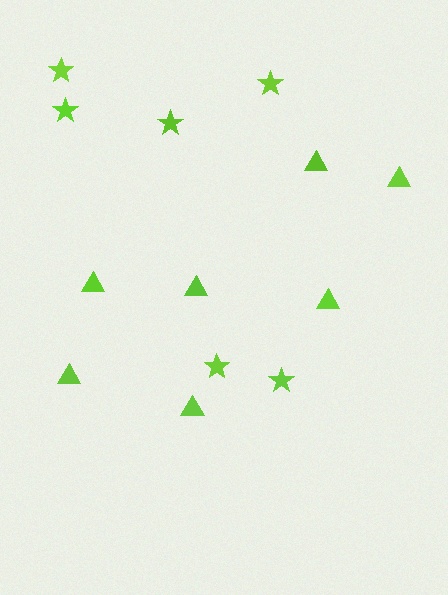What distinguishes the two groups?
There are 2 groups: one group of triangles (7) and one group of stars (6).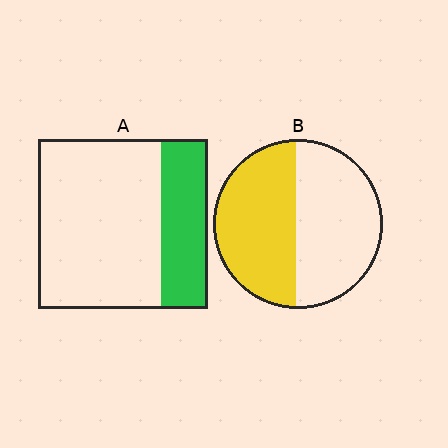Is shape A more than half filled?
No.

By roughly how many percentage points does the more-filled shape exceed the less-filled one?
By roughly 20 percentage points (B over A).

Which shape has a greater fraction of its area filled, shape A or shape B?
Shape B.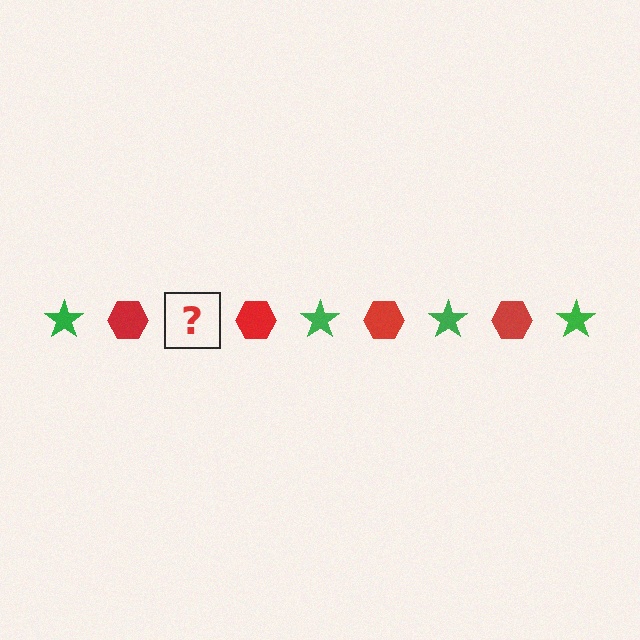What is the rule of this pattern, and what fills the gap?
The rule is that the pattern alternates between green star and red hexagon. The gap should be filled with a green star.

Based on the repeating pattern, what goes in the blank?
The blank should be a green star.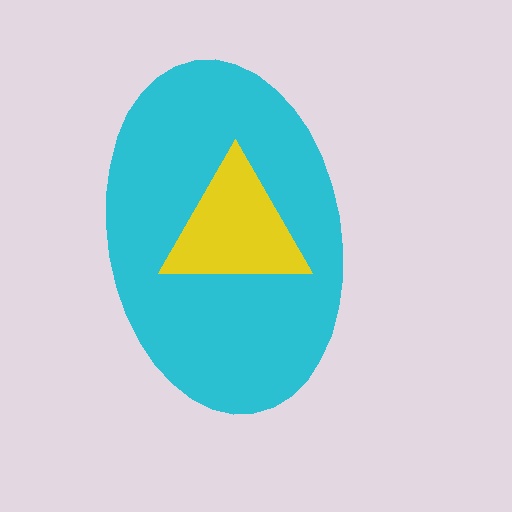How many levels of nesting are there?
2.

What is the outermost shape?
The cyan ellipse.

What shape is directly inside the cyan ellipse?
The yellow triangle.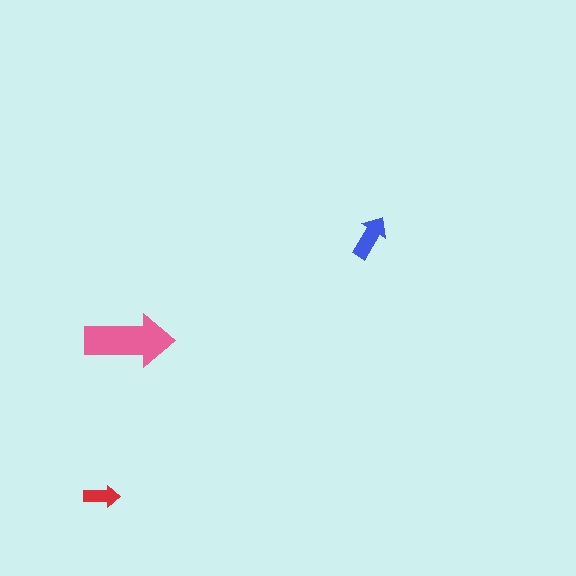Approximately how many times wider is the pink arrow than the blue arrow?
About 2 times wider.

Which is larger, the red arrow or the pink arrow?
The pink one.